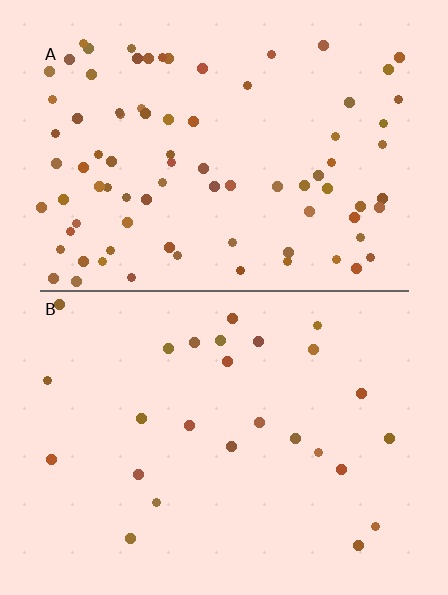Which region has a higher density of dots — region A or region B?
A (the top).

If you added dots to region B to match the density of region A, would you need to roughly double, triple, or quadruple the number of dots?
Approximately triple.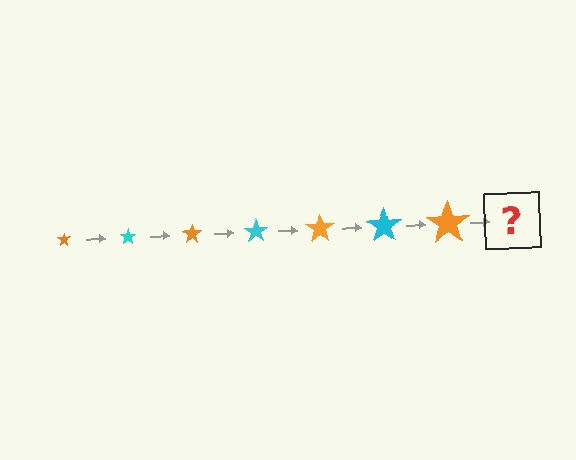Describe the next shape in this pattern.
It should be a cyan star, larger than the previous one.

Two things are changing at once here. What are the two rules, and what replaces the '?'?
The two rules are that the star grows larger each step and the color cycles through orange and cyan. The '?' should be a cyan star, larger than the previous one.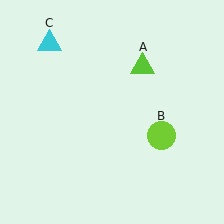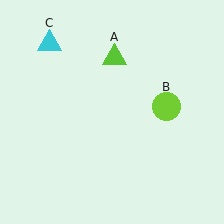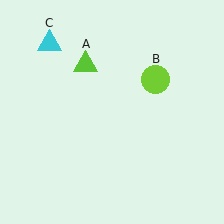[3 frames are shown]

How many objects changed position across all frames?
2 objects changed position: lime triangle (object A), lime circle (object B).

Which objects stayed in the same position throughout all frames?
Cyan triangle (object C) remained stationary.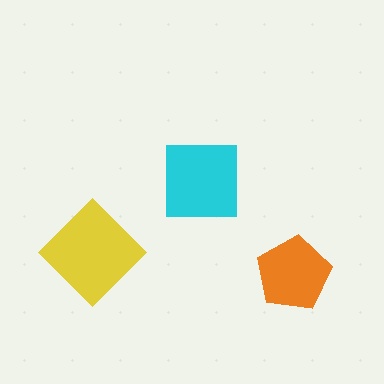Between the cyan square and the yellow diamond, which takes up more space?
The yellow diamond.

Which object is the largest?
The yellow diamond.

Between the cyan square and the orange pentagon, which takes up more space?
The cyan square.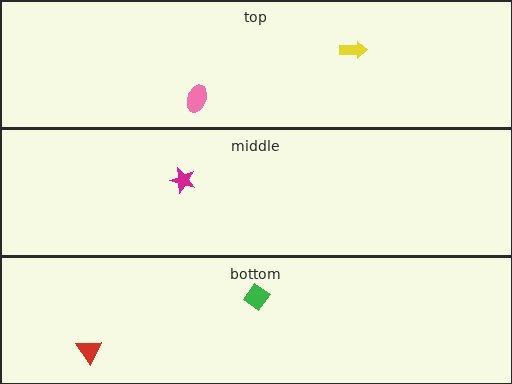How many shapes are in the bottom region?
2.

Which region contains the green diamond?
The bottom region.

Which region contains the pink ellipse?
The top region.